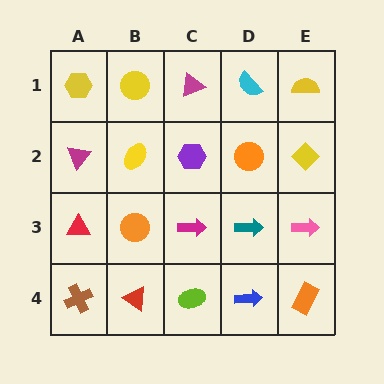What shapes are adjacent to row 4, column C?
A magenta arrow (row 3, column C), a red triangle (row 4, column B), a blue arrow (row 4, column D).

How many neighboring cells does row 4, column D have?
3.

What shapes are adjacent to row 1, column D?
An orange circle (row 2, column D), a magenta triangle (row 1, column C), a yellow semicircle (row 1, column E).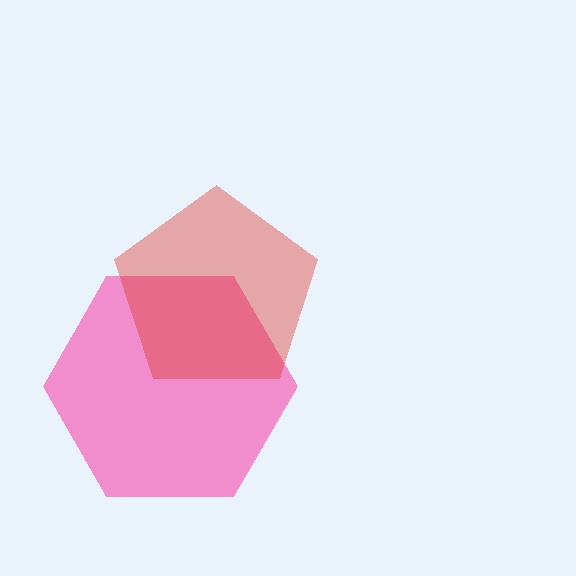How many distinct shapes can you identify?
There are 2 distinct shapes: a pink hexagon, a red pentagon.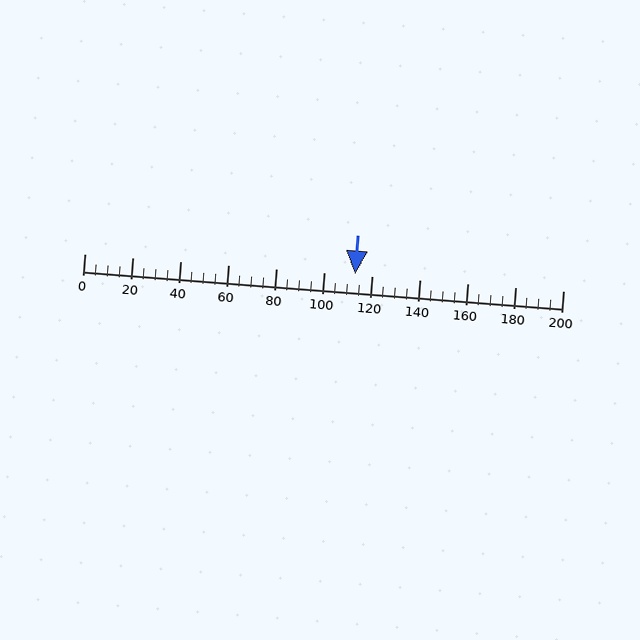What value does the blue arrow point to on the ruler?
The blue arrow points to approximately 113.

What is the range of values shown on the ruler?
The ruler shows values from 0 to 200.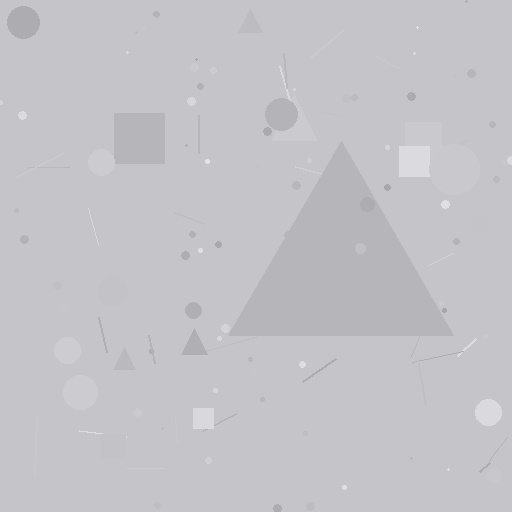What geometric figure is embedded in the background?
A triangle is embedded in the background.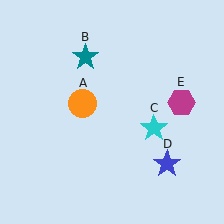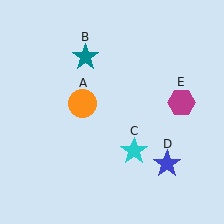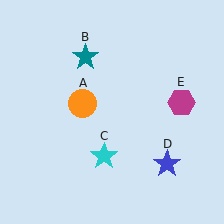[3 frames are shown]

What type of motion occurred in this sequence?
The cyan star (object C) rotated clockwise around the center of the scene.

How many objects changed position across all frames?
1 object changed position: cyan star (object C).